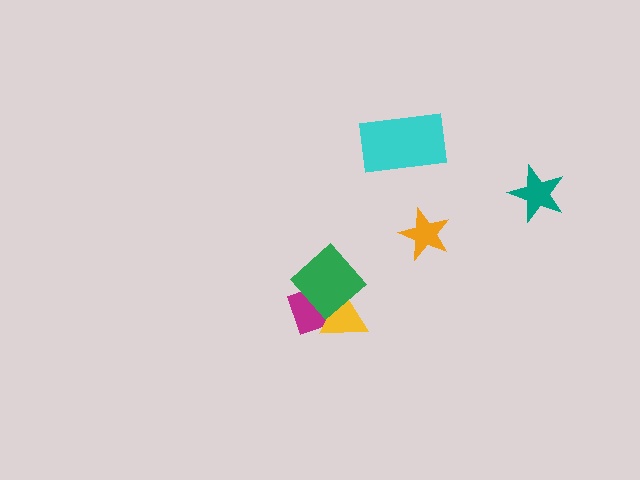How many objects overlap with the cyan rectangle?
0 objects overlap with the cyan rectangle.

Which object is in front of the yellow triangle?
The green diamond is in front of the yellow triangle.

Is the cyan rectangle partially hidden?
No, no other shape covers it.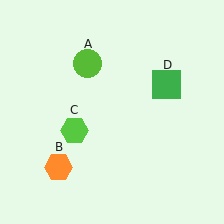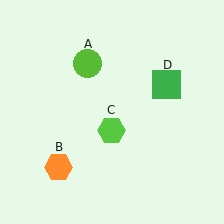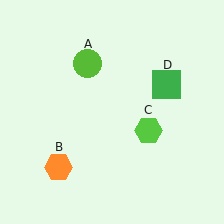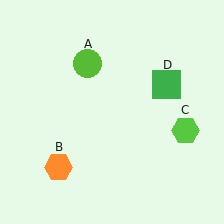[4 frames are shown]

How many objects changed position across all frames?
1 object changed position: lime hexagon (object C).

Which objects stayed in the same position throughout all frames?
Lime circle (object A) and orange hexagon (object B) and green square (object D) remained stationary.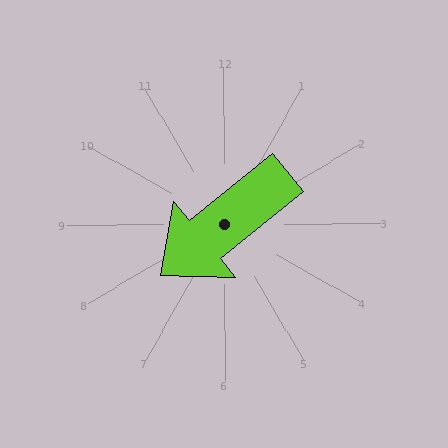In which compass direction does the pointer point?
Southwest.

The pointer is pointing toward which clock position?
Roughly 8 o'clock.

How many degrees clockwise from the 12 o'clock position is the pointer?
Approximately 231 degrees.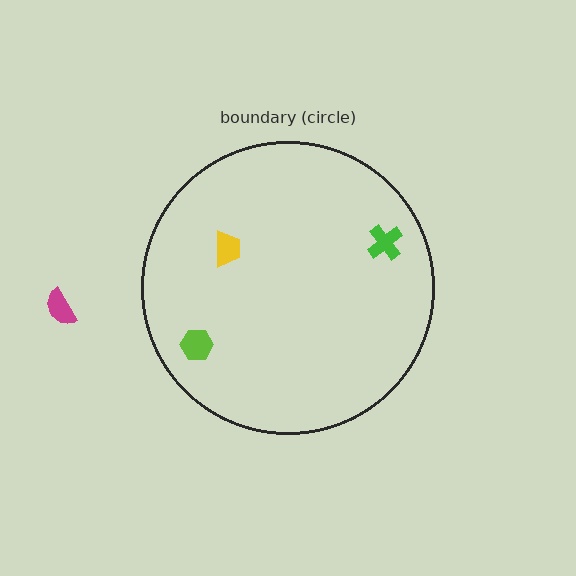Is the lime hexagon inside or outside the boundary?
Inside.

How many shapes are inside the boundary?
3 inside, 1 outside.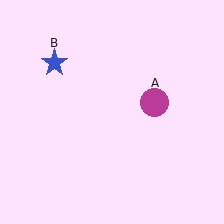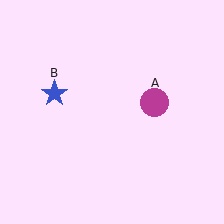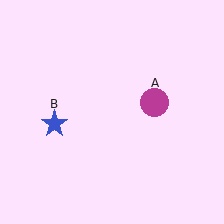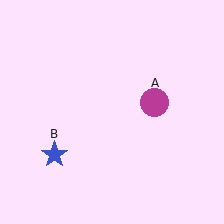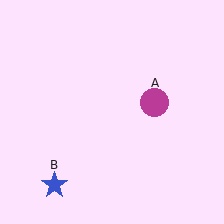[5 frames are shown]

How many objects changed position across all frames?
1 object changed position: blue star (object B).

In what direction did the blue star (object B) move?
The blue star (object B) moved down.